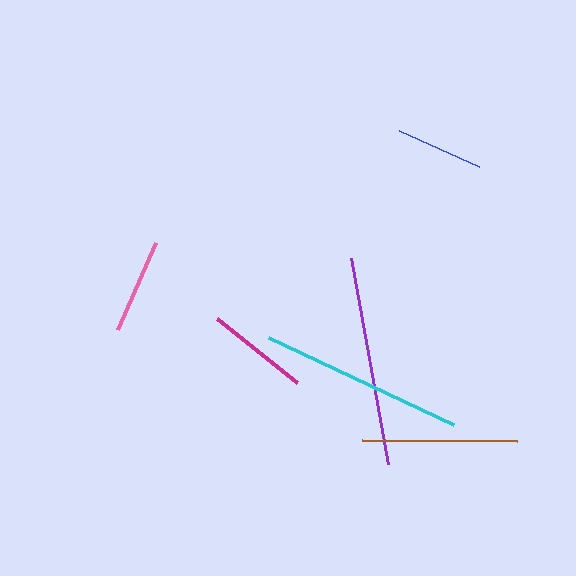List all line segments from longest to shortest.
From longest to shortest: purple, cyan, brown, magenta, pink, blue.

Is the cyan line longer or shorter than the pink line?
The cyan line is longer than the pink line.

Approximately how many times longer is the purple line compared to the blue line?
The purple line is approximately 2.4 times the length of the blue line.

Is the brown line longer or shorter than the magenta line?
The brown line is longer than the magenta line.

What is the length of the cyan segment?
The cyan segment is approximately 205 pixels long.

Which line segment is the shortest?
The blue line is the shortest at approximately 88 pixels.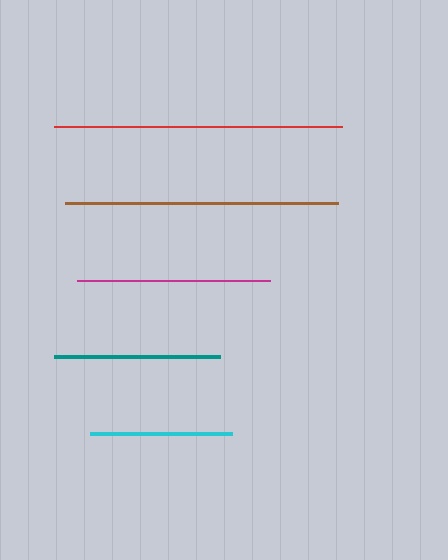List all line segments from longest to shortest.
From longest to shortest: red, brown, magenta, teal, cyan.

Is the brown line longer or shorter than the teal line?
The brown line is longer than the teal line.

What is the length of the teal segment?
The teal segment is approximately 166 pixels long.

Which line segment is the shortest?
The cyan line is the shortest at approximately 142 pixels.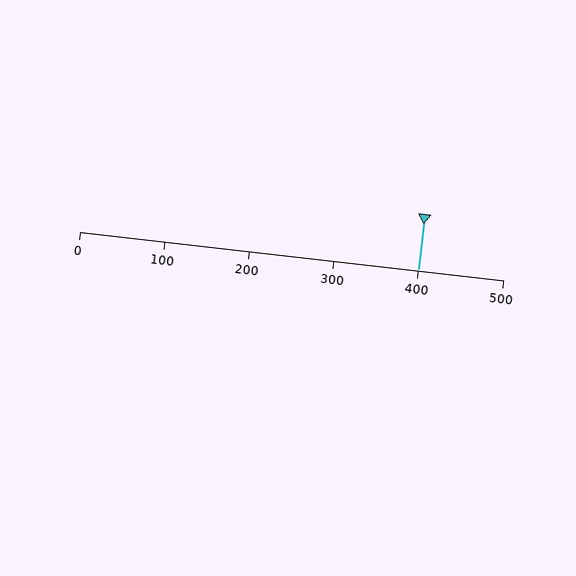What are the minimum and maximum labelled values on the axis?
The axis runs from 0 to 500.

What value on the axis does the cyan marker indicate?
The marker indicates approximately 400.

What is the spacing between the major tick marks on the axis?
The major ticks are spaced 100 apart.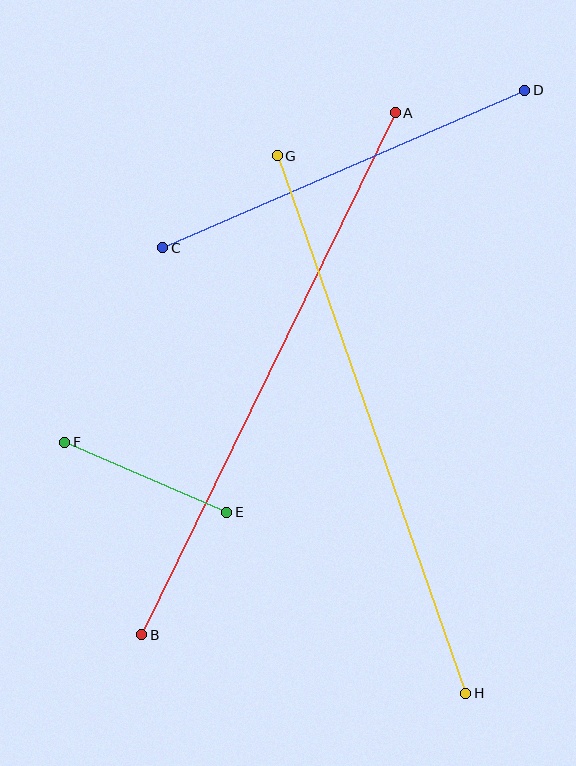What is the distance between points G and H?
The distance is approximately 570 pixels.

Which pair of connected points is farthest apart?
Points A and B are farthest apart.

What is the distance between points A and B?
The distance is approximately 581 pixels.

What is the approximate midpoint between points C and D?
The midpoint is at approximately (344, 169) pixels.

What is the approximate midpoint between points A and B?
The midpoint is at approximately (269, 374) pixels.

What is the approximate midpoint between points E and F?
The midpoint is at approximately (146, 477) pixels.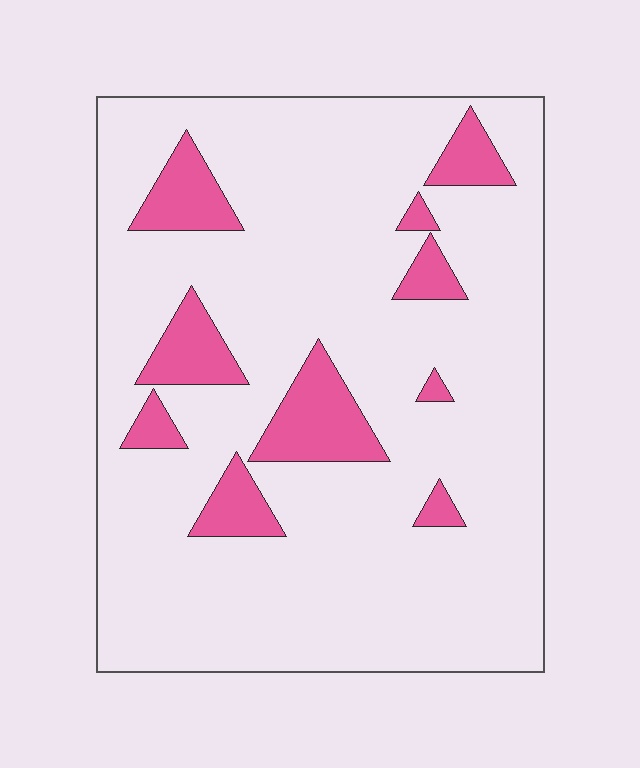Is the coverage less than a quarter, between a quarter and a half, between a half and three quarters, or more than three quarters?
Less than a quarter.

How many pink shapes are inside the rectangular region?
10.